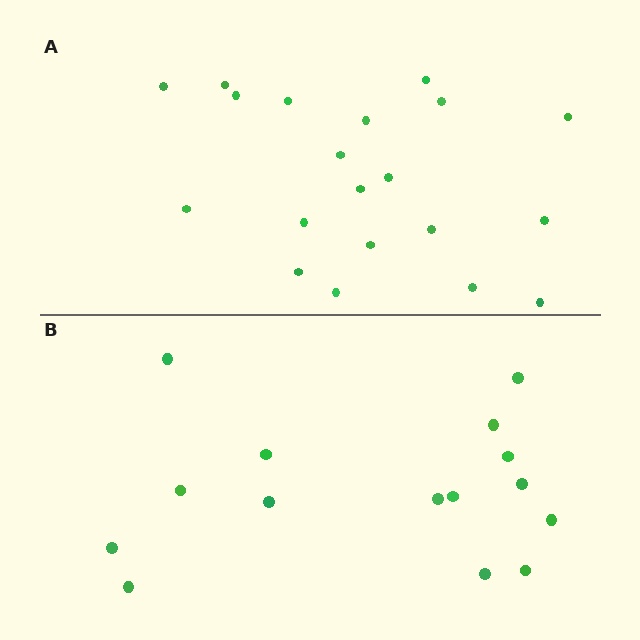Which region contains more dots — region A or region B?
Region A (the top region) has more dots.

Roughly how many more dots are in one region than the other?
Region A has about 5 more dots than region B.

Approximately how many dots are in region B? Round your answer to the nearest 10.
About 20 dots. (The exact count is 15, which rounds to 20.)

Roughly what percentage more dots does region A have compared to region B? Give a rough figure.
About 35% more.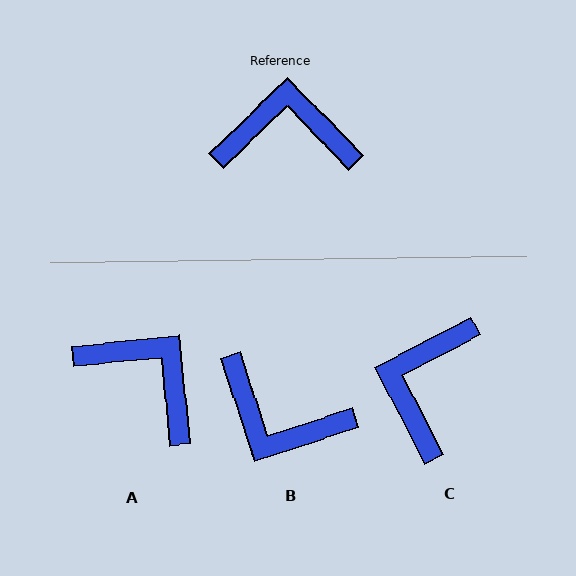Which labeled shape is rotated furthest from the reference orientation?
B, about 154 degrees away.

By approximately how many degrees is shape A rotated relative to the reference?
Approximately 38 degrees clockwise.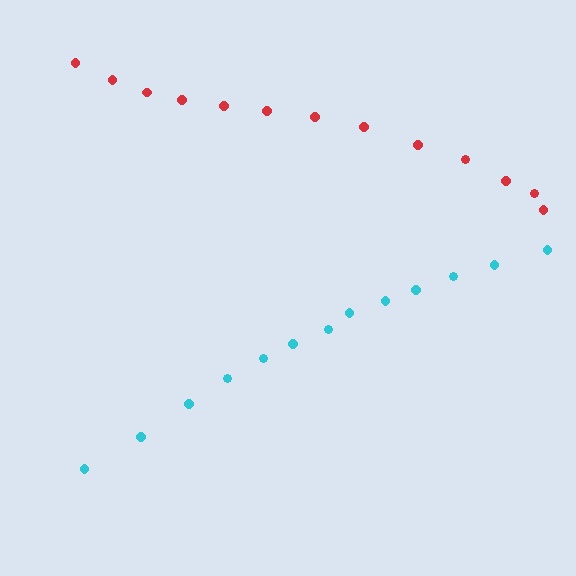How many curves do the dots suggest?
There are 2 distinct paths.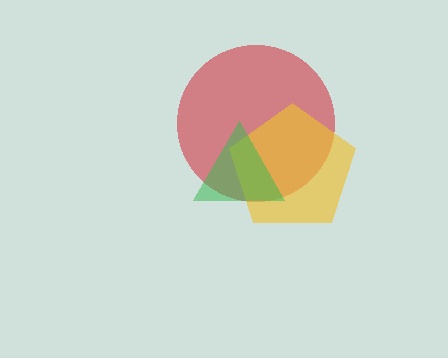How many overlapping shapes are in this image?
There are 3 overlapping shapes in the image.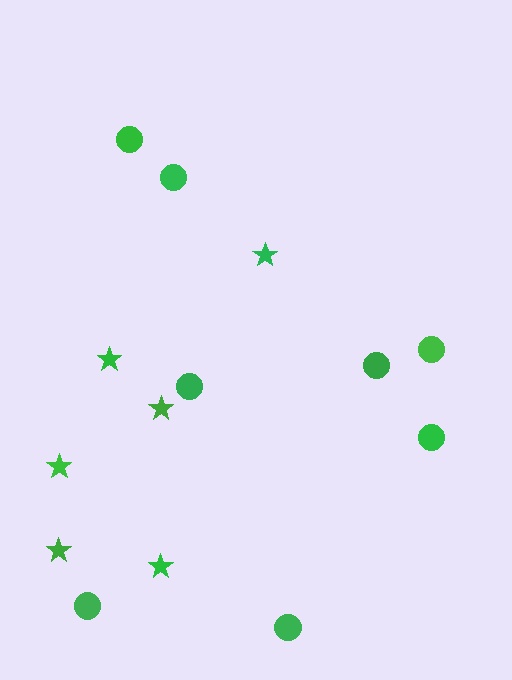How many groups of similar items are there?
There are 2 groups: one group of stars (6) and one group of circles (8).